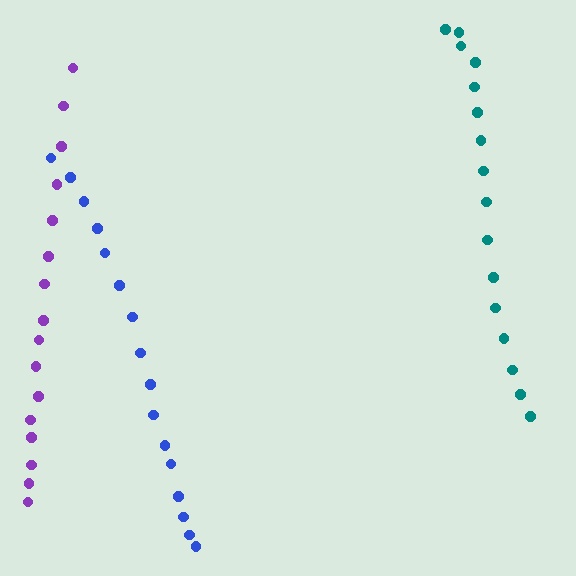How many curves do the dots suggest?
There are 3 distinct paths.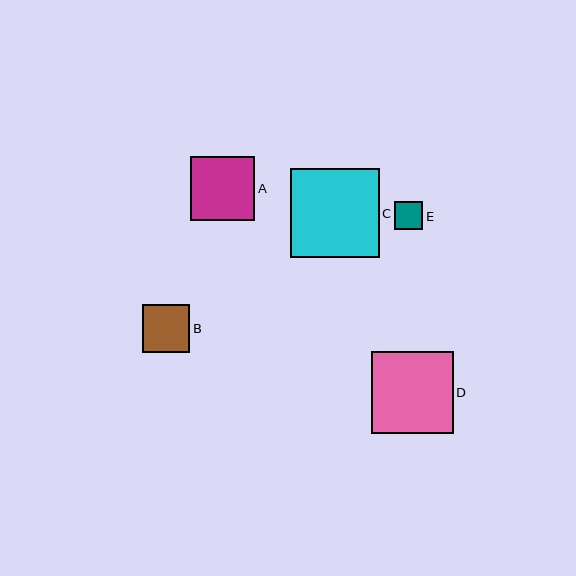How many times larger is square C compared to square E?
Square C is approximately 3.1 times the size of square E.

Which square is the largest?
Square C is the largest with a size of approximately 89 pixels.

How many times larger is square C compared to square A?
Square C is approximately 1.4 times the size of square A.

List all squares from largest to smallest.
From largest to smallest: C, D, A, B, E.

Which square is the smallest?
Square E is the smallest with a size of approximately 28 pixels.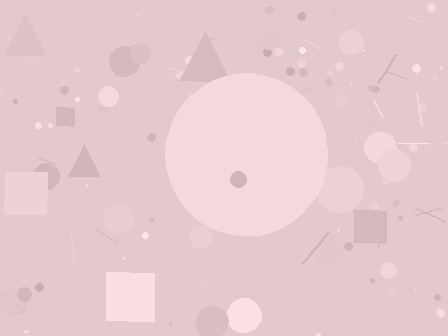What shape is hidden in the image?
A circle is hidden in the image.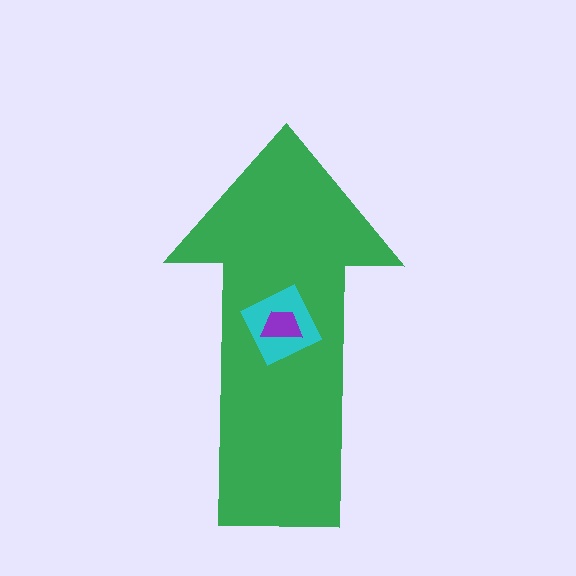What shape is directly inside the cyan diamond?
The purple trapezoid.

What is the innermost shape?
The purple trapezoid.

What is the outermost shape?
The green arrow.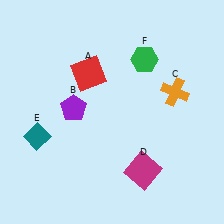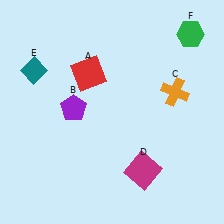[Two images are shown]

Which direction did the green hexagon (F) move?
The green hexagon (F) moved right.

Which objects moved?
The objects that moved are: the teal diamond (E), the green hexagon (F).